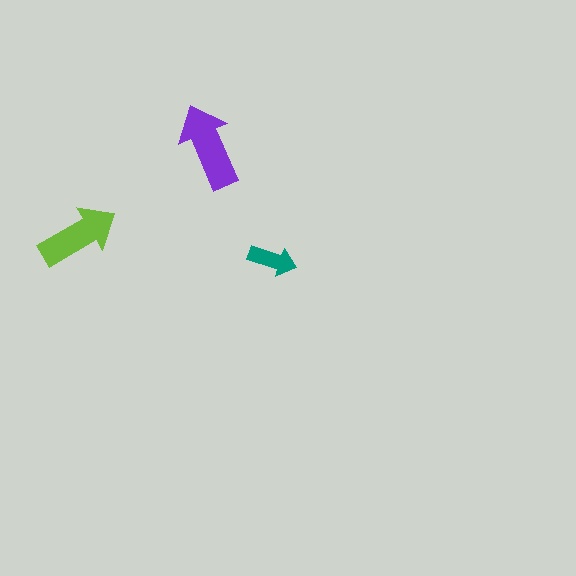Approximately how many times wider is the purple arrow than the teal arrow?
About 2 times wider.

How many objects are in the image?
There are 3 objects in the image.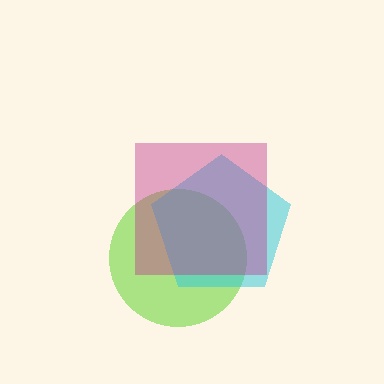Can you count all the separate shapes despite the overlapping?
Yes, there are 3 separate shapes.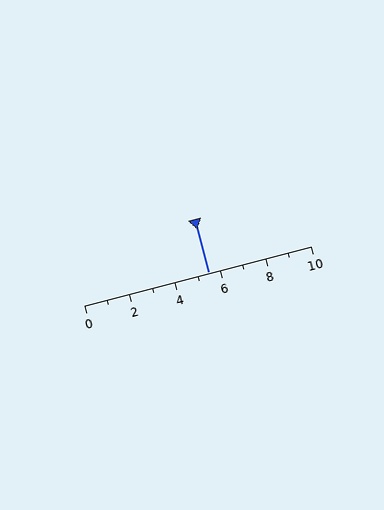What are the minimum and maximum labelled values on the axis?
The axis runs from 0 to 10.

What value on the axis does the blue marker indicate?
The marker indicates approximately 5.5.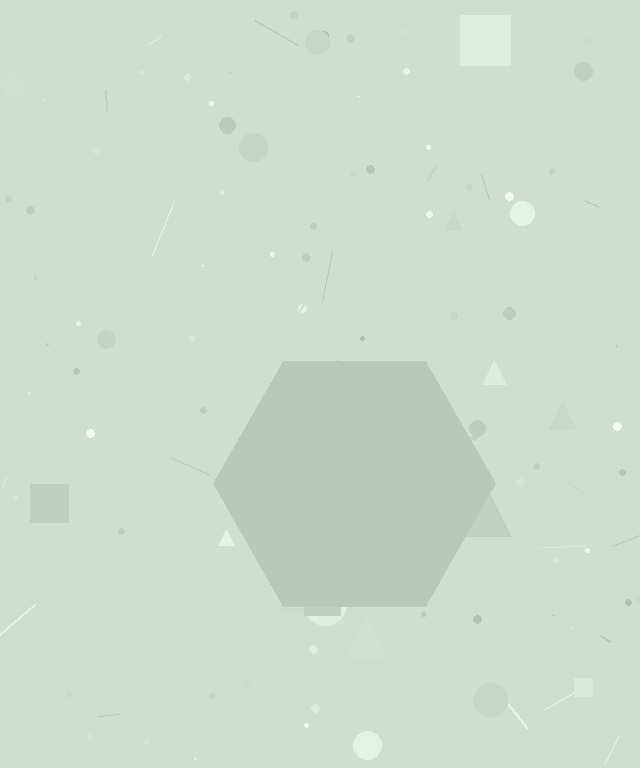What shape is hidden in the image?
A hexagon is hidden in the image.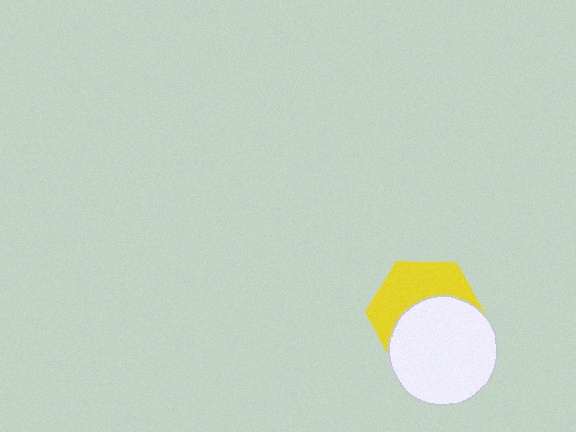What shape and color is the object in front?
The object in front is a white circle.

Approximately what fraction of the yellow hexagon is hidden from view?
Roughly 55% of the yellow hexagon is hidden behind the white circle.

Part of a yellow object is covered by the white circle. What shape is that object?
It is a hexagon.